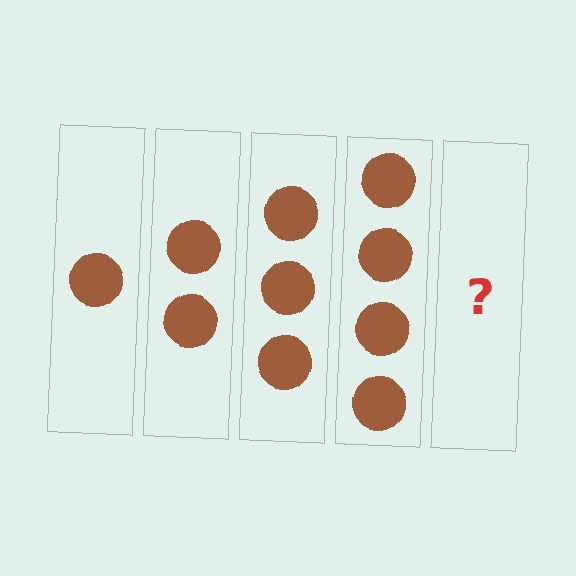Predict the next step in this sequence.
The next step is 5 circles.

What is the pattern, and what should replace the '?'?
The pattern is that each step adds one more circle. The '?' should be 5 circles.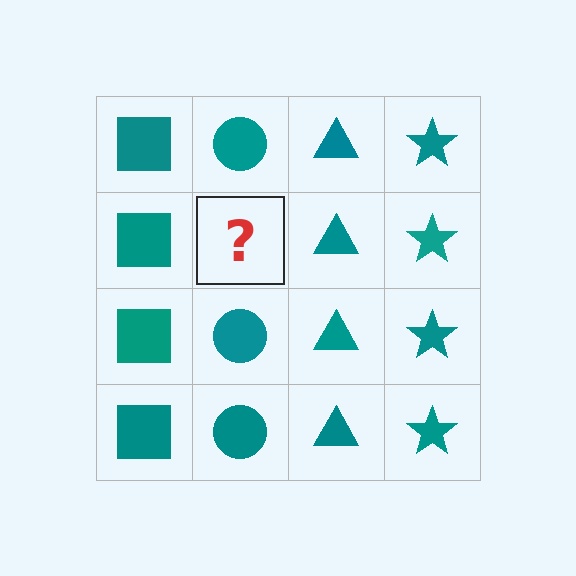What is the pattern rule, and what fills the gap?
The rule is that each column has a consistent shape. The gap should be filled with a teal circle.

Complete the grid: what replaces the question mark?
The question mark should be replaced with a teal circle.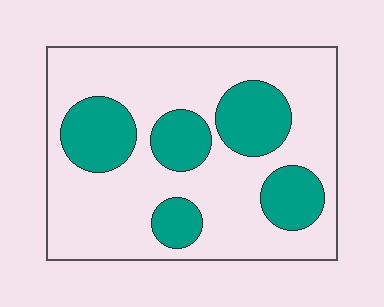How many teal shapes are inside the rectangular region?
5.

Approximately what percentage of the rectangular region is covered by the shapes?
Approximately 30%.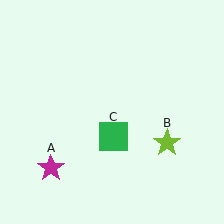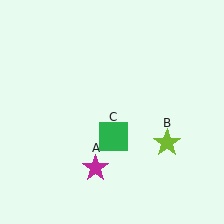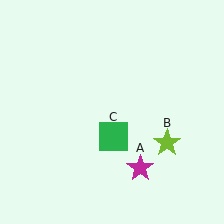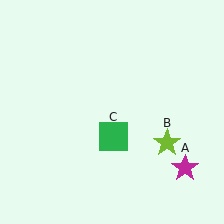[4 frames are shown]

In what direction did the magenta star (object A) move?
The magenta star (object A) moved right.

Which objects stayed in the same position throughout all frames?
Lime star (object B) and green square (object C) remained stationary.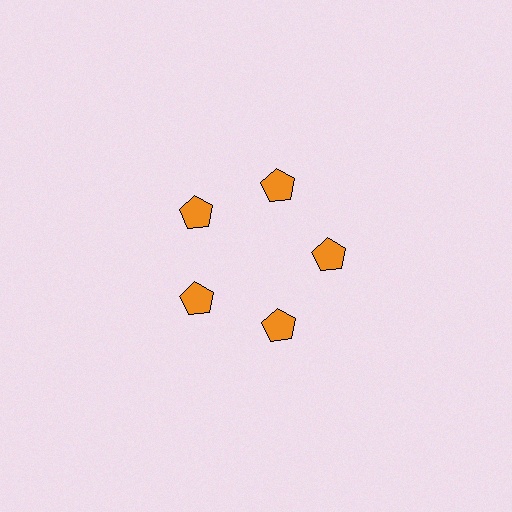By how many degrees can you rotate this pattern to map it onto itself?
The pattern maps onto itself every 72 degrees of rotation.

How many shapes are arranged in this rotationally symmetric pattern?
There are 5 shapes, arranged in 5 groups of 1.